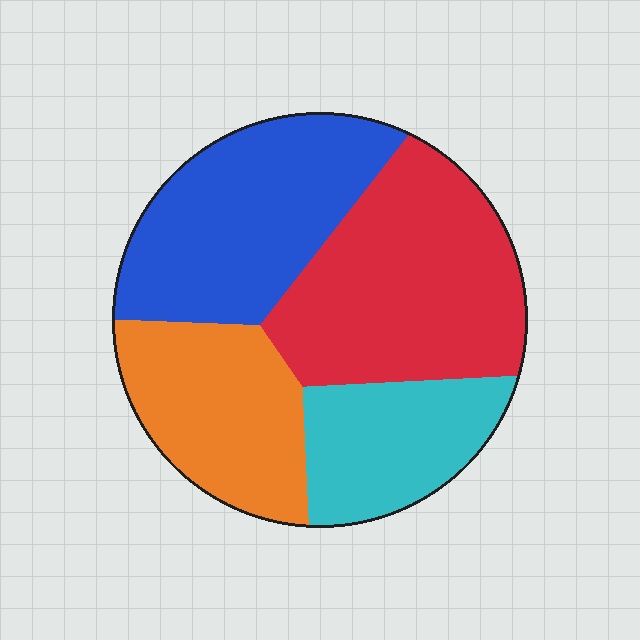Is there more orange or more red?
Red.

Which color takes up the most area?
Red, at roughly 35%.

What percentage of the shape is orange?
Orange covers around 20% of the shape.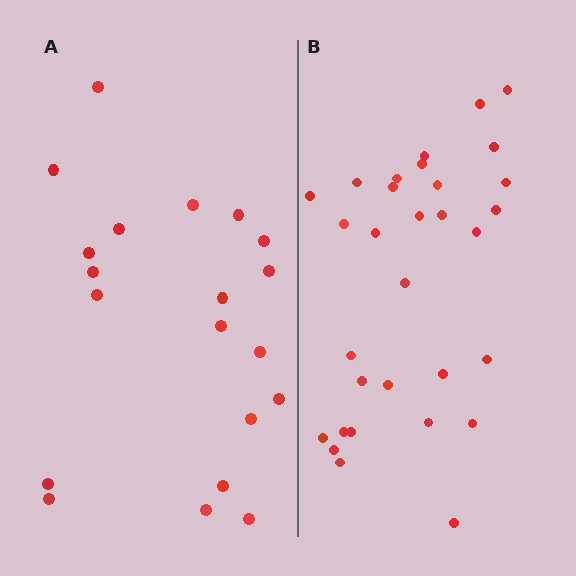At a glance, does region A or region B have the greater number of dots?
Region B (the right region) has more dots.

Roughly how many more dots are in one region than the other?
Region B has roughly 12 or so more dots than region A.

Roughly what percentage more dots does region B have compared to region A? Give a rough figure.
About 55% more.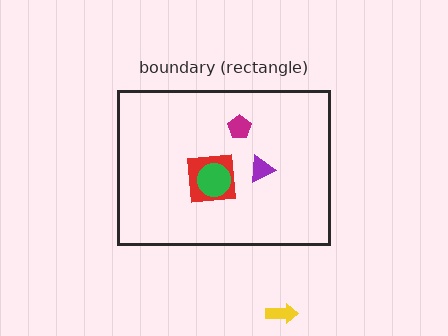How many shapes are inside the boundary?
4 inside, 1 outside.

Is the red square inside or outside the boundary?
Inside.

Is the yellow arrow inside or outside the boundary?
Outside.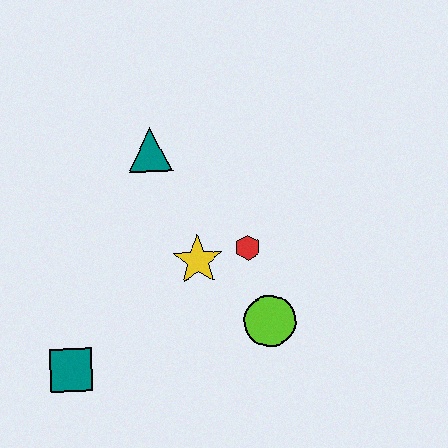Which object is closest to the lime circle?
The red hexagon is closest to the lime circle.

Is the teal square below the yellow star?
Yes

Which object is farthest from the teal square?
The teal triangle is farthest from the teal square.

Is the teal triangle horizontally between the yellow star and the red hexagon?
No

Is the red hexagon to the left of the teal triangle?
No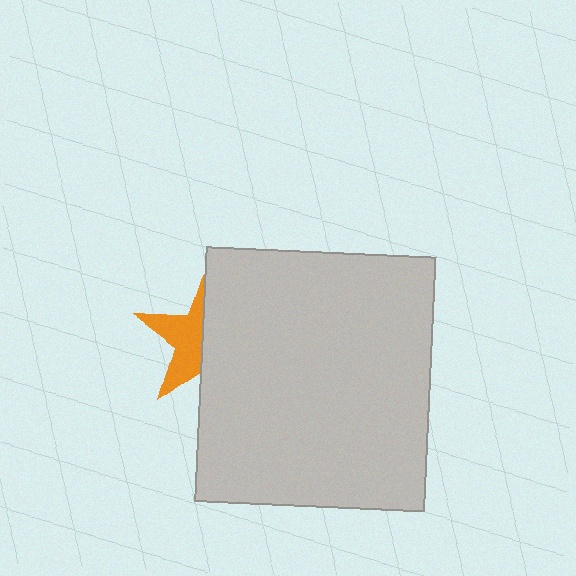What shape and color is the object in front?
The object in front is a light gray rectangle.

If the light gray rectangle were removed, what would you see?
You would see the complete orange star.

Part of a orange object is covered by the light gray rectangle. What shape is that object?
It is a star.